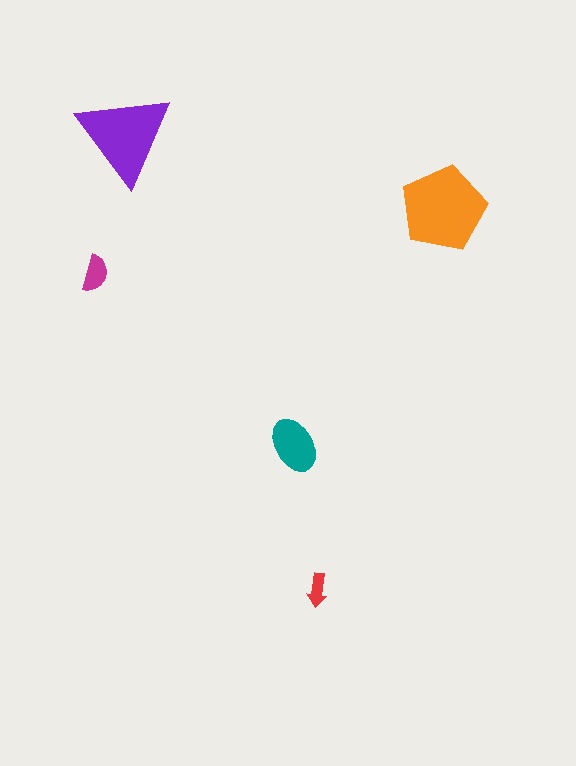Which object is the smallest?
The red arrow.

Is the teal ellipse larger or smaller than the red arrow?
Larger.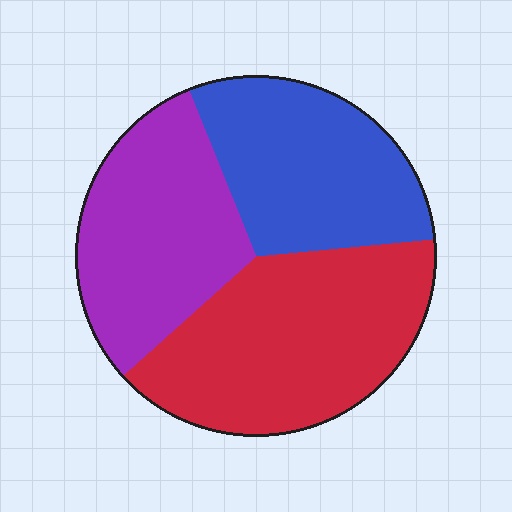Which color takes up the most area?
Red, at roughly 40%.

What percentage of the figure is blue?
Blue takes up between a quarter and a half of the figure.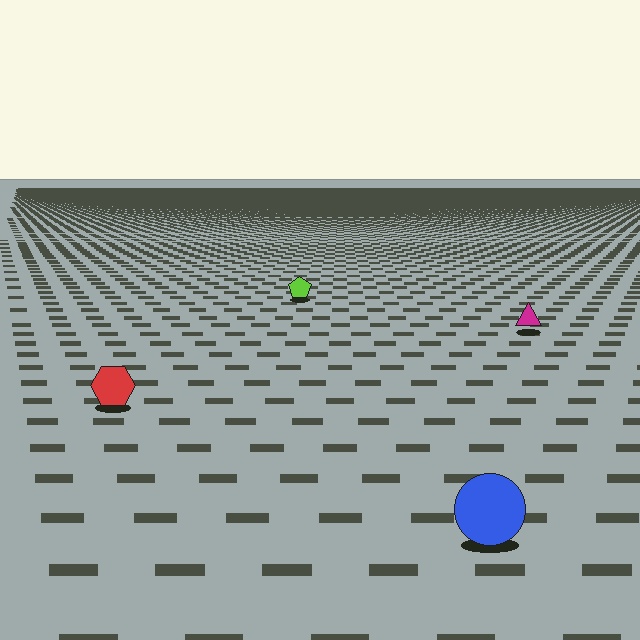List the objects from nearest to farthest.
From nearest to farthest: the blue circle, the red hexagon, the magenta triangle, the lime pentagon.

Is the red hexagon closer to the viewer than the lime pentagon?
Yes. The red hexagon is closer — you can tell from the texture gradient: the ground texture is coarser near it.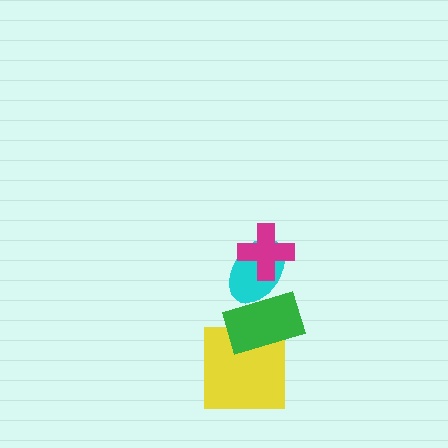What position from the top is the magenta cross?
The magenta cross is 1st from the top.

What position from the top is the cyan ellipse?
The cyan ellipse is 2nd from the top.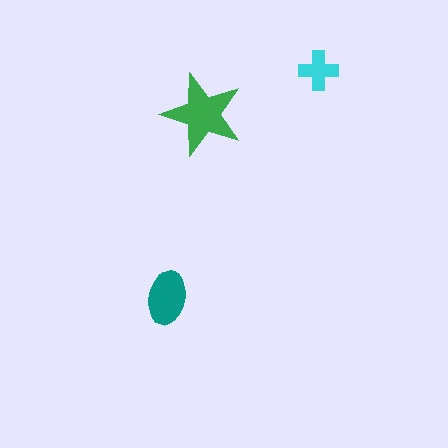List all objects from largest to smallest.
The green star, the teal ellipse, the cyan cross.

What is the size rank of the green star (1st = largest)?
1st.